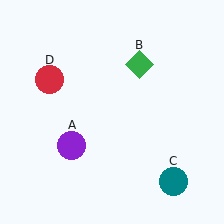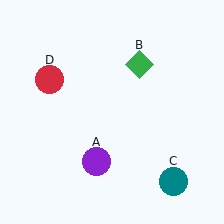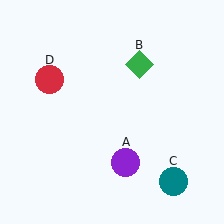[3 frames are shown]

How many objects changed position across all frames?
1 object changed position: purple circle (object A).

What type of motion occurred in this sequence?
The purple circle (object A) rotated counterclockwise around the center of the scene.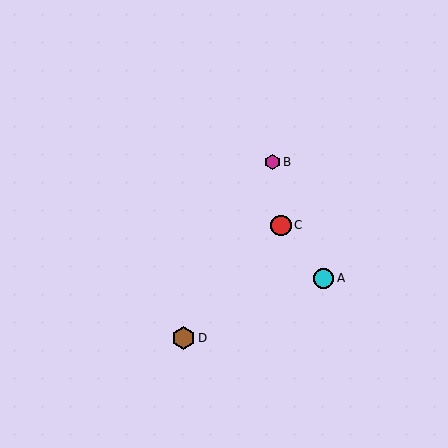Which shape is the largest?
The brown hexagon (labeled D) is the largest.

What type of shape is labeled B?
Shape B is a magenta hexagon.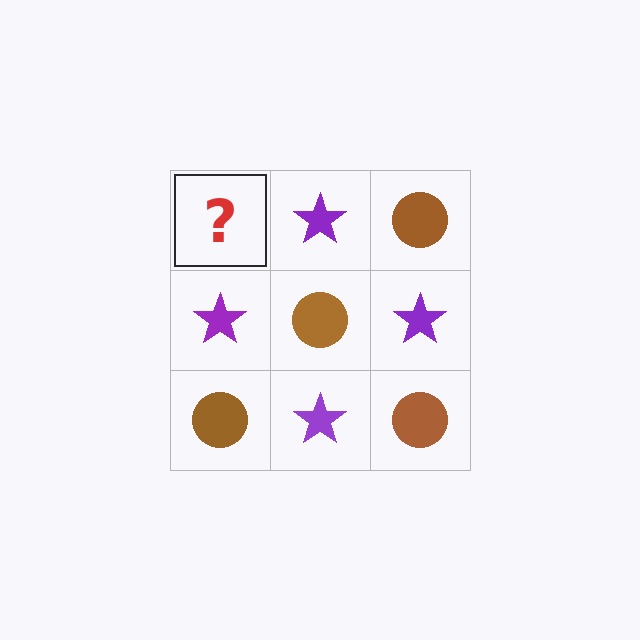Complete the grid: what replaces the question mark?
The question mark should be replaced with a brown circle.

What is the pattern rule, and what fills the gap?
The rule is that it alternates brown circle and purple star in a checkerboard pattern. The gap should be filled with a brown circle.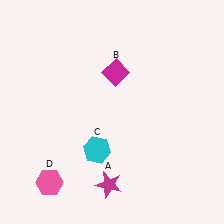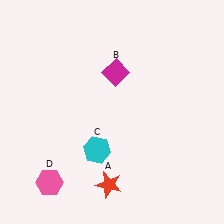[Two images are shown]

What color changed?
The star (A) changed from magenta in Image 1 to red in Image 2.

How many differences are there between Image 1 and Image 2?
There is 1 difference between the two images.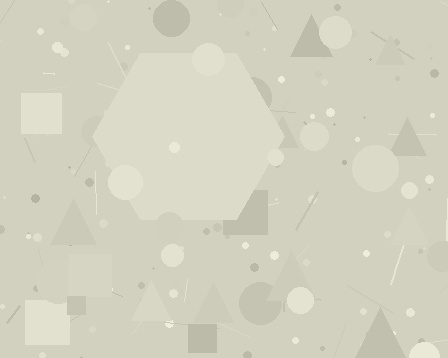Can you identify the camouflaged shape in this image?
The camouflaged shape is a hexagon.